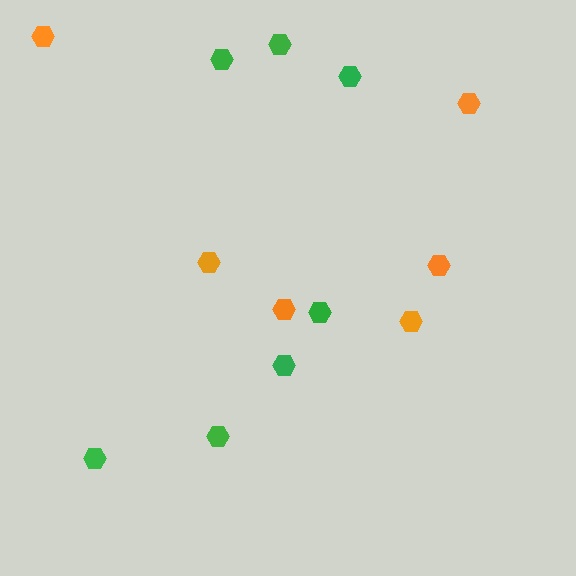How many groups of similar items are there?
There are 2 groups: one group of orange hexagons (6) and one group of green hexagons (7).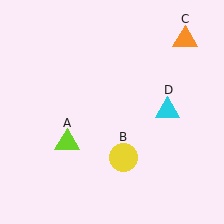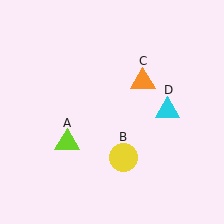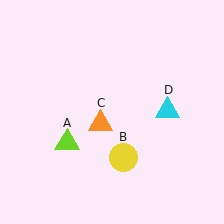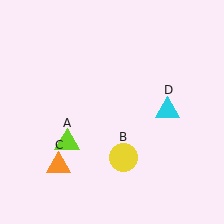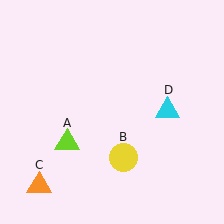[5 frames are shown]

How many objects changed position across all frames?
1 object changed position: orange triangle (object C).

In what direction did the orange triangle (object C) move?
The orange triangle (object C) moved down and to the left.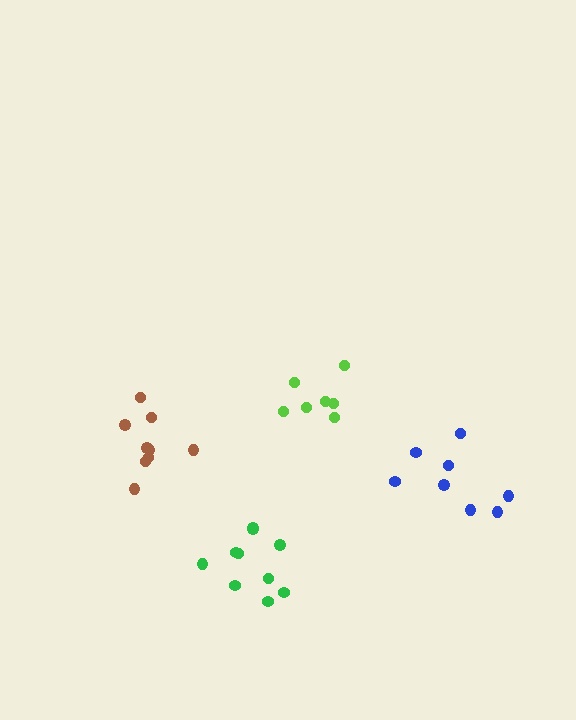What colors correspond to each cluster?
The clusters are colored: green, brown, lime, blue.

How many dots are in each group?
Group 1: 10 dots, Group 2: 9 dots, Group 3: 7 dots, Group 4: 8 dots (34 total).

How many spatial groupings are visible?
There are 4 spatial groupings.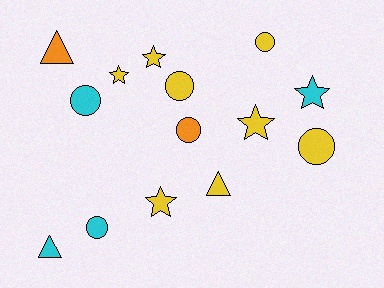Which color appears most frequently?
Yellow, with 8 objects.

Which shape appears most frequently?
Circle, with 6 objects.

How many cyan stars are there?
There is 1 cyan star.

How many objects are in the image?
There are 14 objects.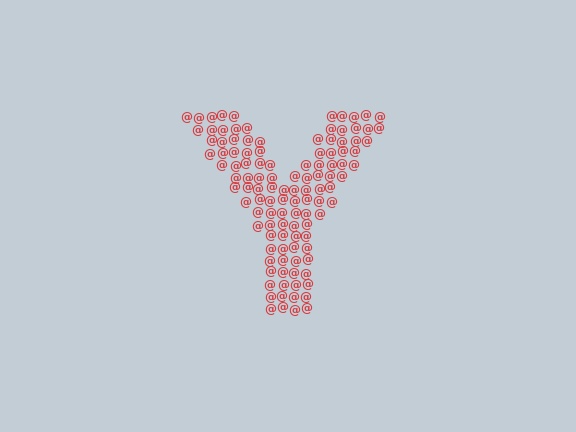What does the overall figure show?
The overall figure shows the letter Y.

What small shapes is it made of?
It is made of small at signs.